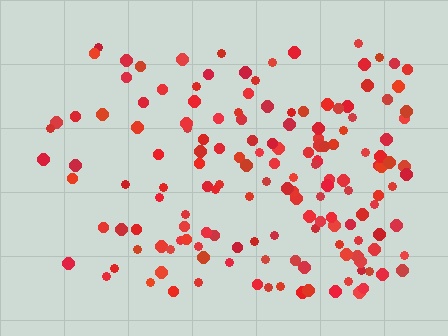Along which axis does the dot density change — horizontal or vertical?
Horizontal.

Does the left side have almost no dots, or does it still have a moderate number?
Still a moderate number, just noticeably fewer than the right.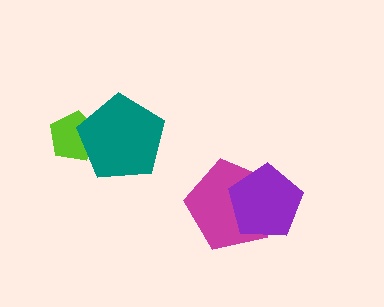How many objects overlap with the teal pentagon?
1 object overlaps with the teal pentagon.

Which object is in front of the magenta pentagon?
The purple pentagon is in front of the magenta pentagon.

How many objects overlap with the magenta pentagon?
1 object overlaps with the magenta pentagon.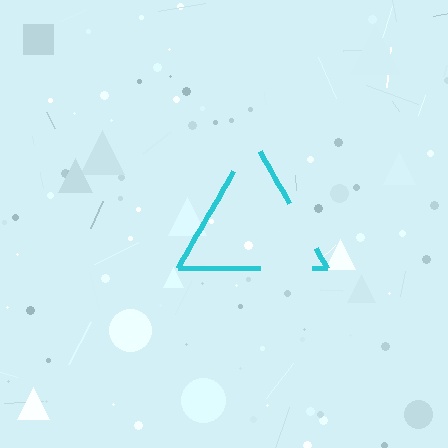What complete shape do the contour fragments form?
The contour fragments form a triangle.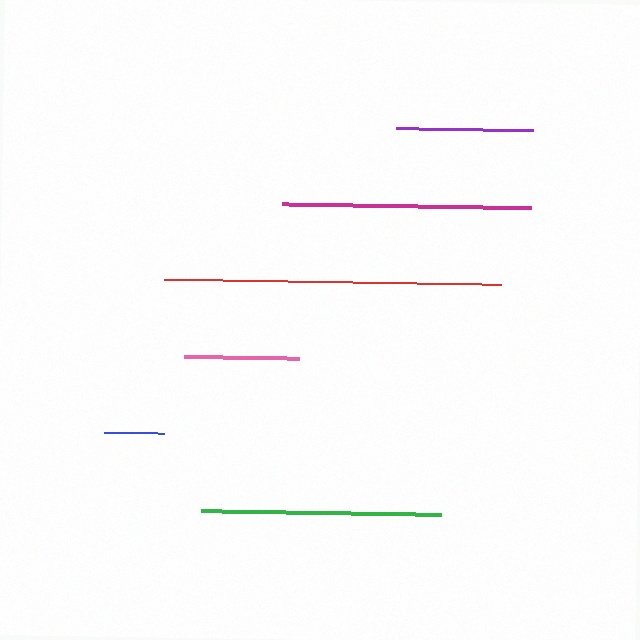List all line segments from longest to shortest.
From longest to shortest: red, magenta, green, purple, pink, blue.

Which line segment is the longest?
The red line is the longest at approximately 337 pixels.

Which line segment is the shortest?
The blue line is the shortest at approximately 60 pixels.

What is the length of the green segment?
The green segment is approximately 241 pixels long.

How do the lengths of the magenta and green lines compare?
The magenta and green lines are approximately the same length.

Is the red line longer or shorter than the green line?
The red line is longer than the green line.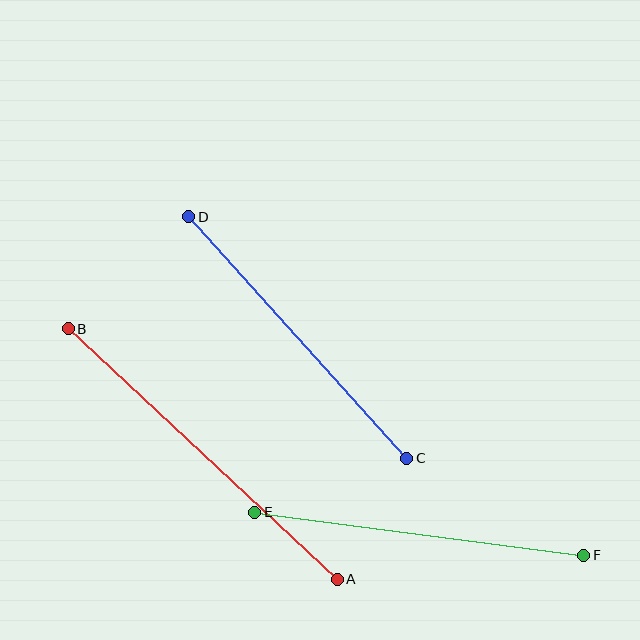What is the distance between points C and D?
The distance is approximately 325 pixels.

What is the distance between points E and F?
The distance is approximately 332 pixels.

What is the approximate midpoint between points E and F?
The midpoint is at approximately (419, 534) pixels.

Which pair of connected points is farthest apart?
Points A and B are farthest apart.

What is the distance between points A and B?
The distance is approximately 367 pixels.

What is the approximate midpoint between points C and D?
The midpoint is at approximately (298, 338) pixels.